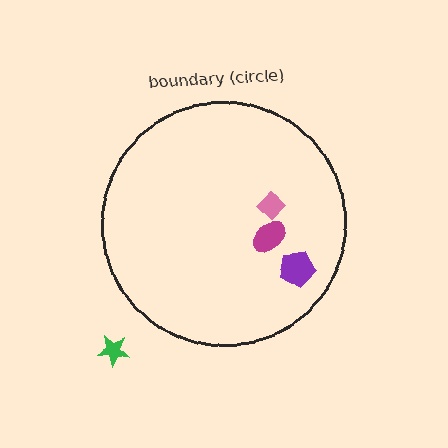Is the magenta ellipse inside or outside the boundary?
Inside.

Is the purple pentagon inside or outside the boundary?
Inside.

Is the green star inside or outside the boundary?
Outside.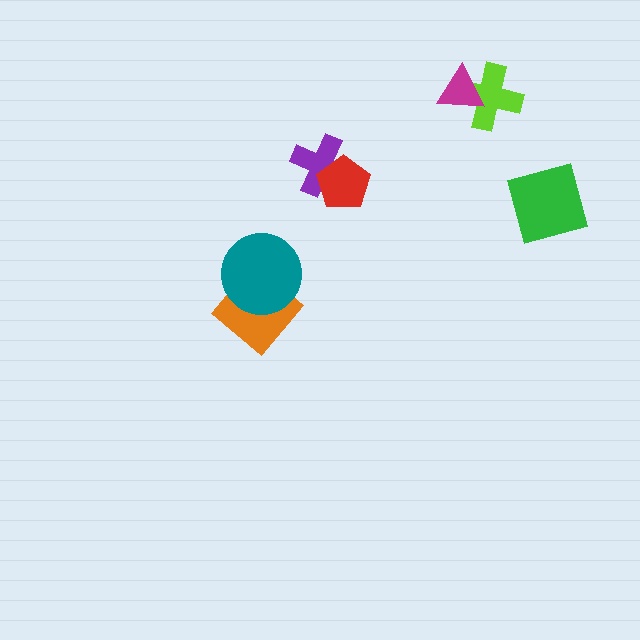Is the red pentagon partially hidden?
No, no other shape covers it.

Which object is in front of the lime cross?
The magenta triangle is in front of the lime cross.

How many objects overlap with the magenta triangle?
1 object overlaps with the magenta triangle.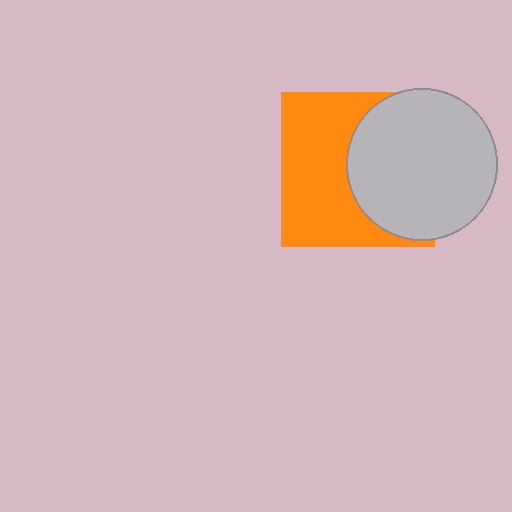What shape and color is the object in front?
The object in front is a light gray circle.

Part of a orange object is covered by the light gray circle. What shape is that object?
It is a square.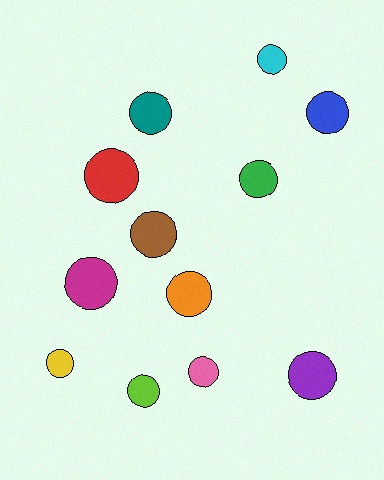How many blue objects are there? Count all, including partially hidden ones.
There is 1 blue object.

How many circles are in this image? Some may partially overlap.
There are 12 circles.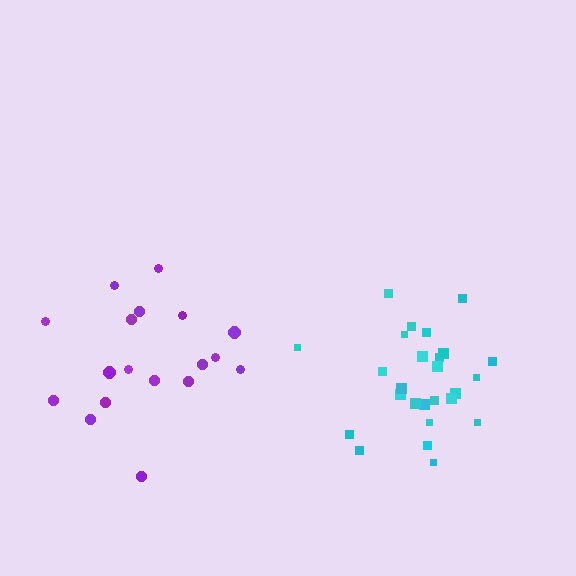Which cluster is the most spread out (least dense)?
Purple.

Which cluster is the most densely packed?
Cyan.